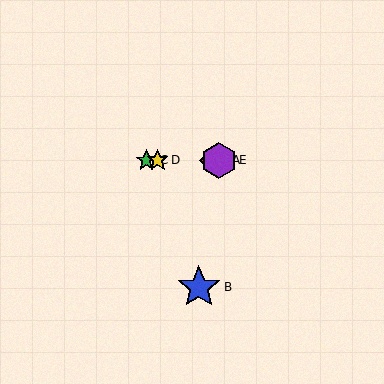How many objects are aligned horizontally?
4 objects (A, C, D, E) are aligned horizontally.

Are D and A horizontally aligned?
Yes, both are at y≈160.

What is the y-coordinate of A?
Object A is at y≈160.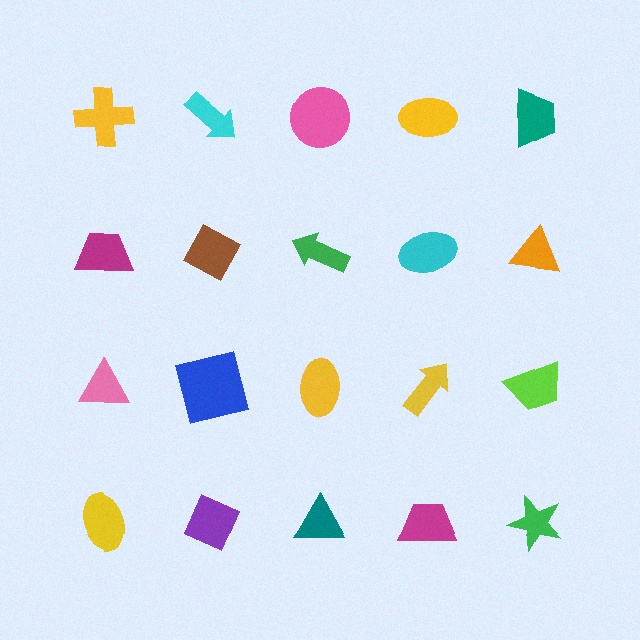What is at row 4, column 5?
A green star.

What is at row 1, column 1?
A yellow cross.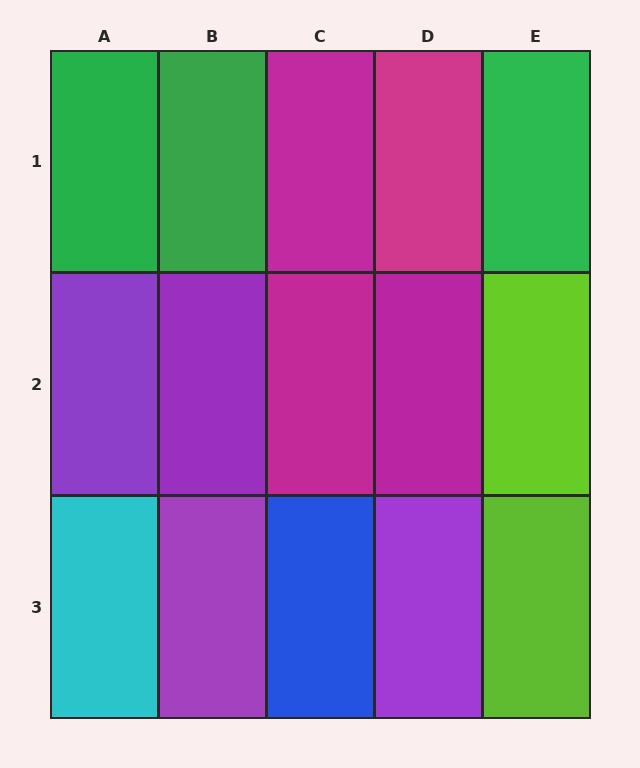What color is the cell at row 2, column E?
Lime.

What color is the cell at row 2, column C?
Magenta.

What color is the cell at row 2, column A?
Purple.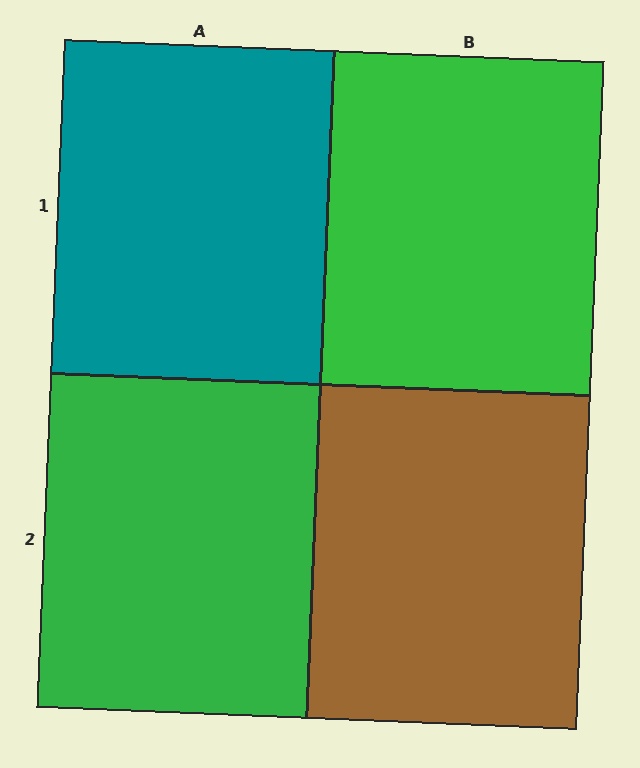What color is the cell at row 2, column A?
Green.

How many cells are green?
2 cells are green.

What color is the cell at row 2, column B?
Brown.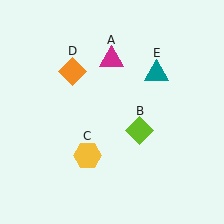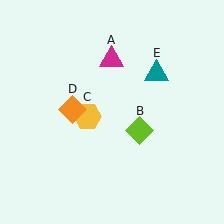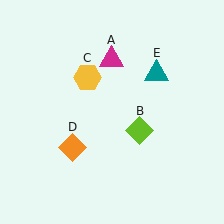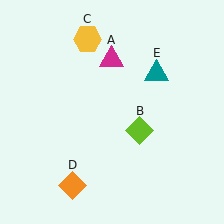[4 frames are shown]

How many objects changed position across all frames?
2 objects changed position: yellow hexagon (object C), orange diamond (object D).